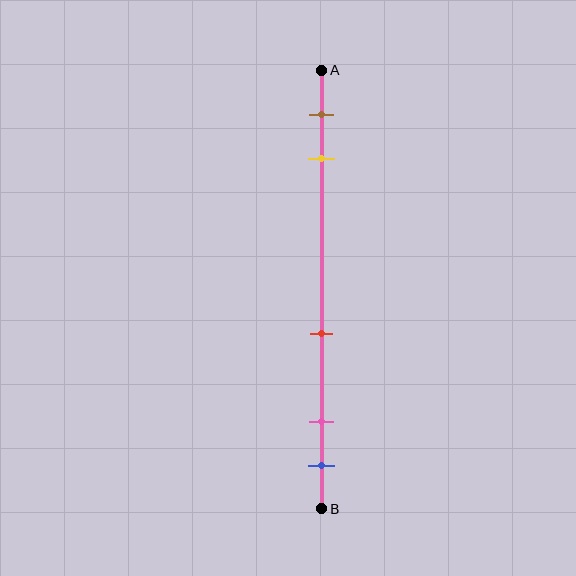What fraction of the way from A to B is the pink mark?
The pink mark is approximately 80% (0.8) of the way from A to B.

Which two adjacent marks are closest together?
The pink and blue marks are the closest adjacent pair.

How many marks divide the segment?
There are 5 marks dividing the segment.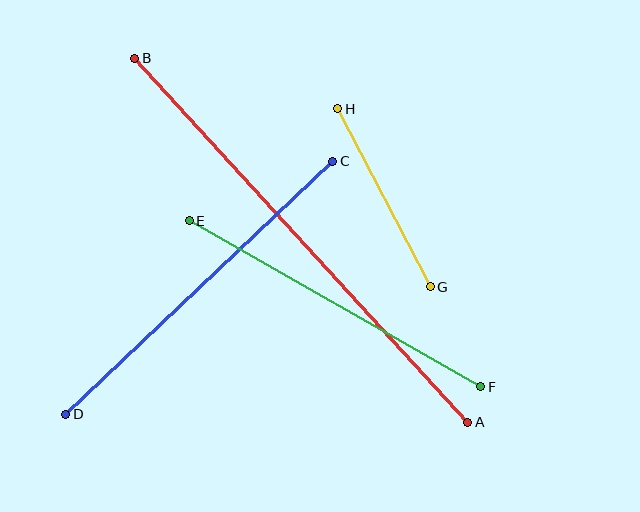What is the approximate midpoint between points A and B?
The midpoint is at approximately (301, 240) pixels.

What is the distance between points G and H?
The distance is approximately 201 pixels.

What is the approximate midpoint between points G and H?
The midpoint is at approximately (384, 198) pixels.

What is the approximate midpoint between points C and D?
The midpoint is at approximately (199, 288) pixels.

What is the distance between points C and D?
The distance is approximately 368 pixels.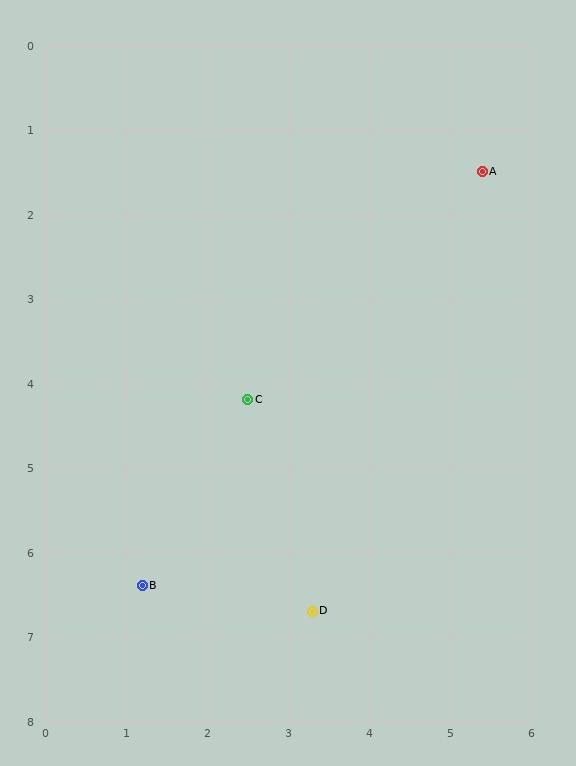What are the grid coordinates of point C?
Point C is at approximately (2.5, 4.2).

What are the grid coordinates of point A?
Point A is at approximately (5.4, 1.5).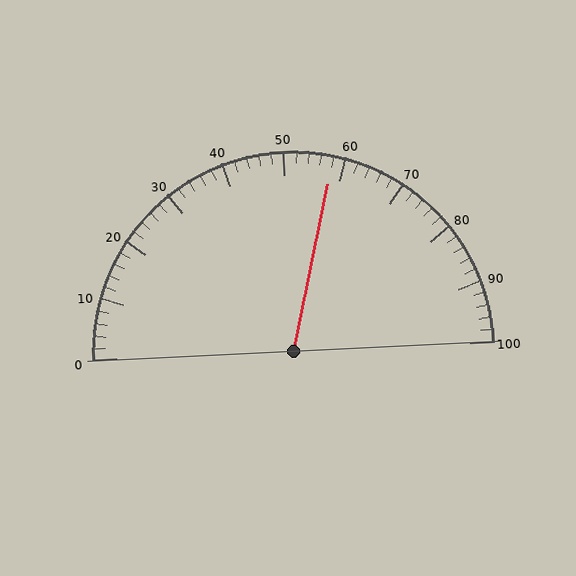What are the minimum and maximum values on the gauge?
The gauge ranges from 0 to 100.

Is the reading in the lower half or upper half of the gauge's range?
The reading is in the upper half of the range (0 to 100).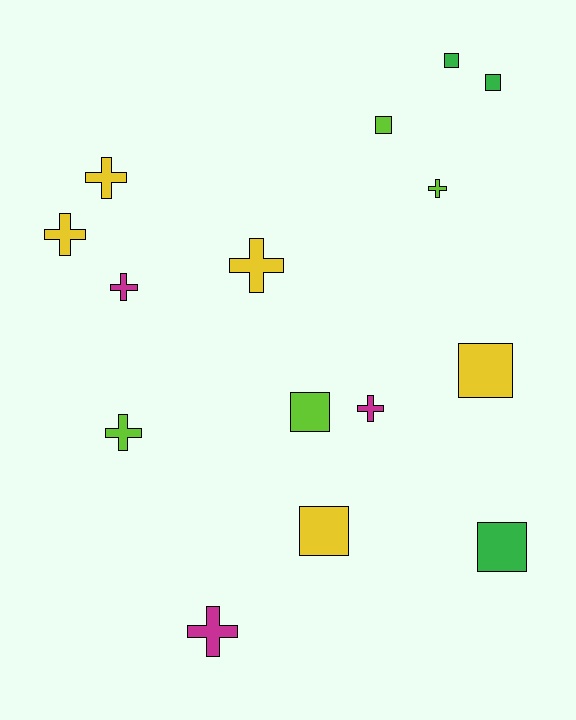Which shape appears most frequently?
Cross, with 8 objects.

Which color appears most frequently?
Yellow, with 5 objects.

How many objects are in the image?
There are 15 objects.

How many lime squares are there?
There are 2 lime squares.